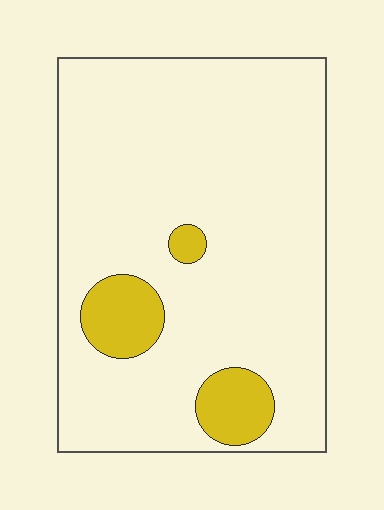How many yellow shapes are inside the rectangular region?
3.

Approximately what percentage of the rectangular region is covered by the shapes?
Approximately 10%.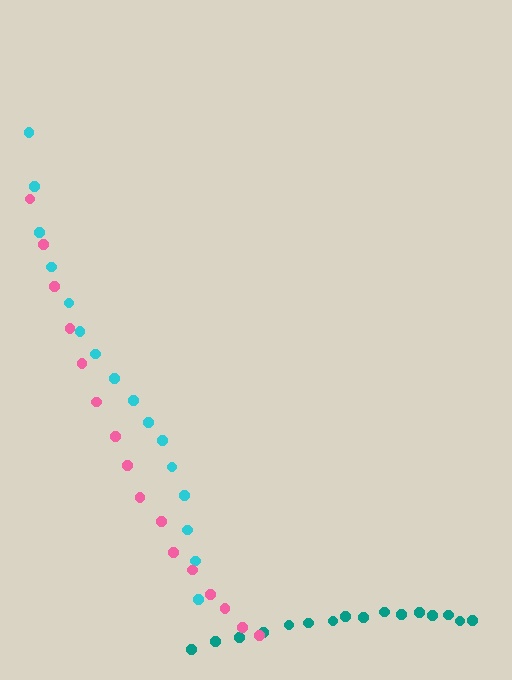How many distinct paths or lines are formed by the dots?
There are 3 distinct paths.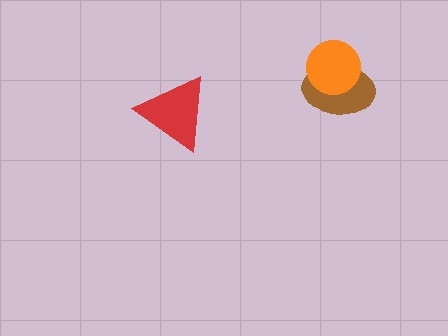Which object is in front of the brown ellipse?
The orange circle is in front of the brown ellipse.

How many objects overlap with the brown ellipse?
1 object overlaps with the brown ellipse.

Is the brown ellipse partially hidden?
Yes, it is partially covered by another shape.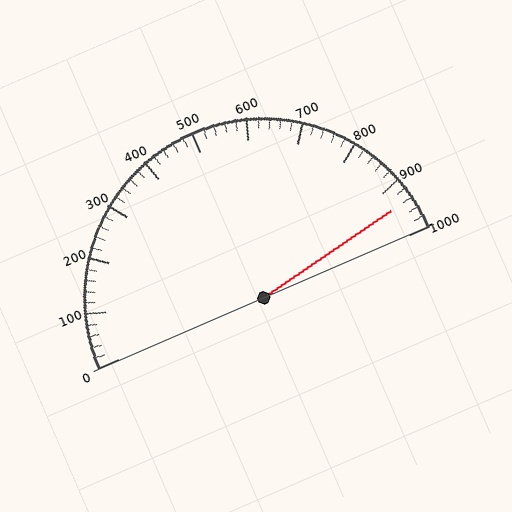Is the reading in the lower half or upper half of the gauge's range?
The reading is in the upper half of the range (0 to 1000).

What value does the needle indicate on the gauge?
The needle indicates approximately 940.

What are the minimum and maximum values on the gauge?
The gauge ranges from 0 to 1000.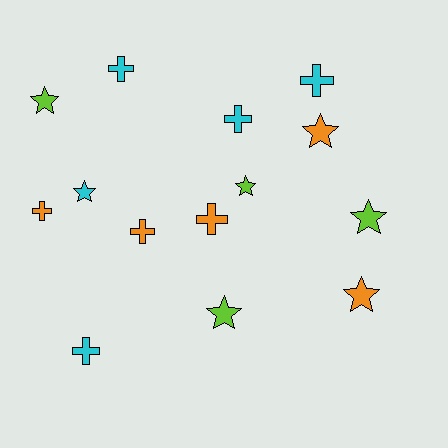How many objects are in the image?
There are 14 objects.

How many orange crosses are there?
There are 3 orange crosses.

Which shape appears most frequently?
Cross, with 7 objects.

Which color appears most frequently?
Cyan, with 5 objects.